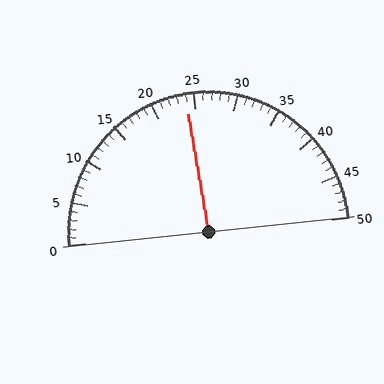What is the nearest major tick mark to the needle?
The nearest major tick mark is 25.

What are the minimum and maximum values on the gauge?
The gauge ranges from 0 to 50.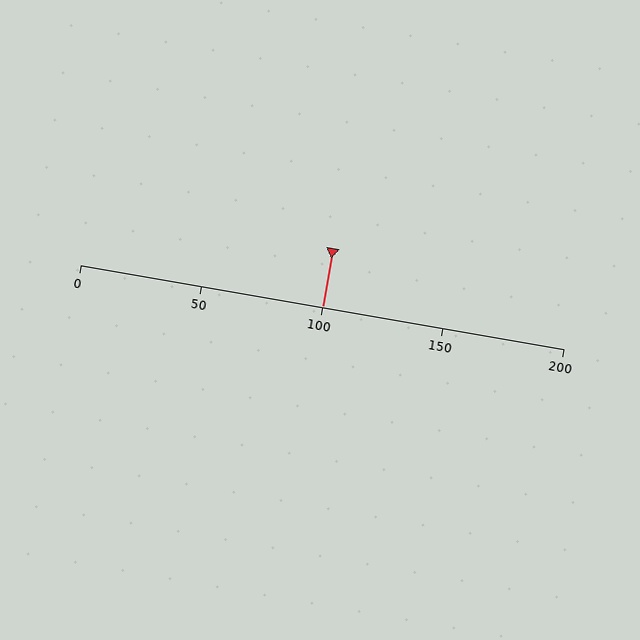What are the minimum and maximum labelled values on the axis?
The axis runs from 0 to 200.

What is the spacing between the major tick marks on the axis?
The major ticks are spaced 50 apart.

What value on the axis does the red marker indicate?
The marker indicates approximately 100.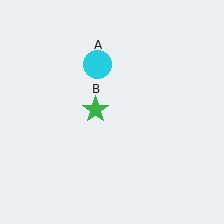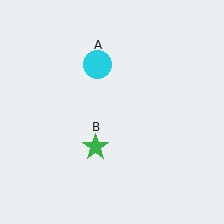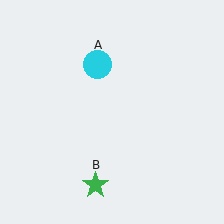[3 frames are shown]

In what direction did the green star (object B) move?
The green star (object B) moved down.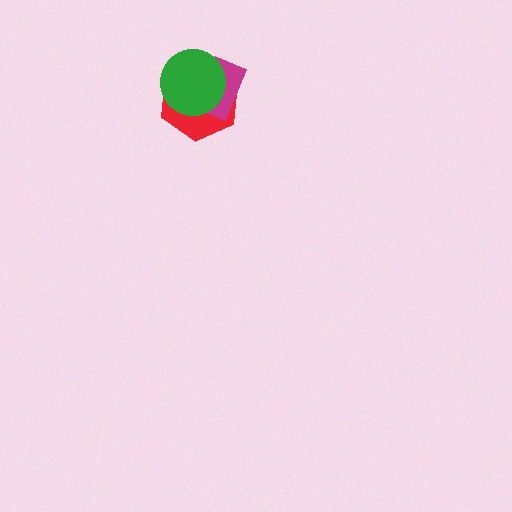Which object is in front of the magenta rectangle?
The green circle is in front of the magenta rectangle.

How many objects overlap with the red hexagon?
2 objects overlap with the red hexagon.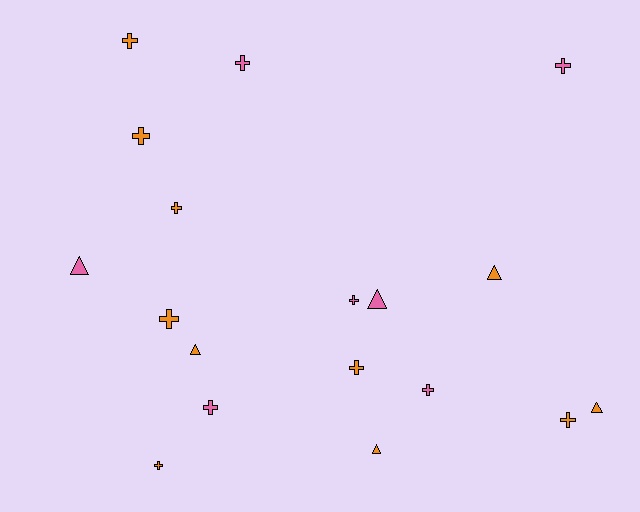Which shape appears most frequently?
Cross, with 12 objects.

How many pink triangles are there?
There are 2 pink triangles.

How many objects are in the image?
There are 18 objects.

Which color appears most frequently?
Orange, with 11 objects.